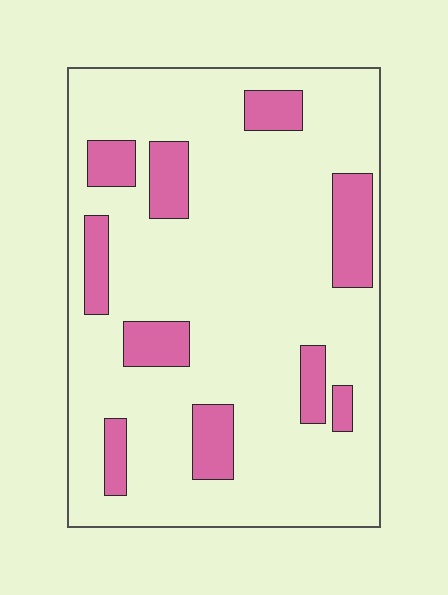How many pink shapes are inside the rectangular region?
10.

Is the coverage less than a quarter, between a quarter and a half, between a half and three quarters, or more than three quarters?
Less than a quarter.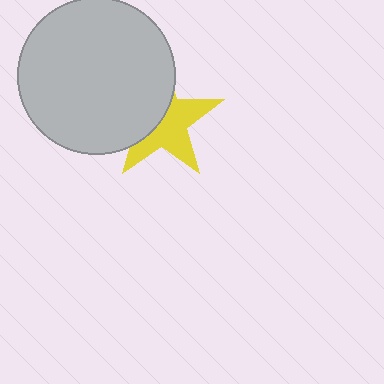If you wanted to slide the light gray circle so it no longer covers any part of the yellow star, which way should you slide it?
Slide it left — that is the most direct way to separate the two shapes.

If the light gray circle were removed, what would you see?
You would see the complete yellow star.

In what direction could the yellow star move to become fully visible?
The yellow star could move right. That would shift it out from behind the light gray circle entirely.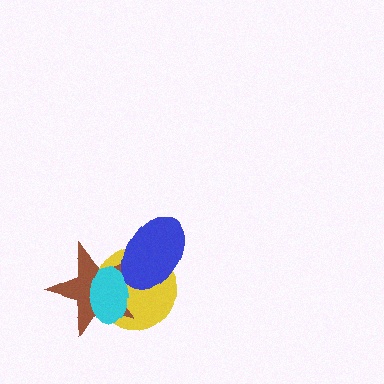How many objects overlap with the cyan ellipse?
3 objects overlap with the cyan ellipse.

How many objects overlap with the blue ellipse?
3 objects overlap with the blue ellipse.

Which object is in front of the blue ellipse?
The cyan ellipse is in front of the blue ellipse.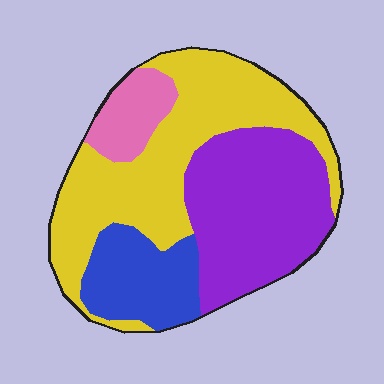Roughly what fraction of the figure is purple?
Purple covers around 35% of the figure.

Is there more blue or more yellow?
Yellow.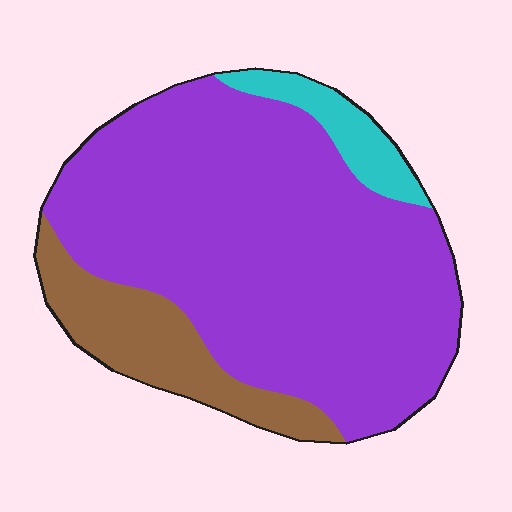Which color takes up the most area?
Purple, at roughly 75%.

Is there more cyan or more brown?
Brown.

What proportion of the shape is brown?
Brown takes up about one sixth (1/6) of the shape.